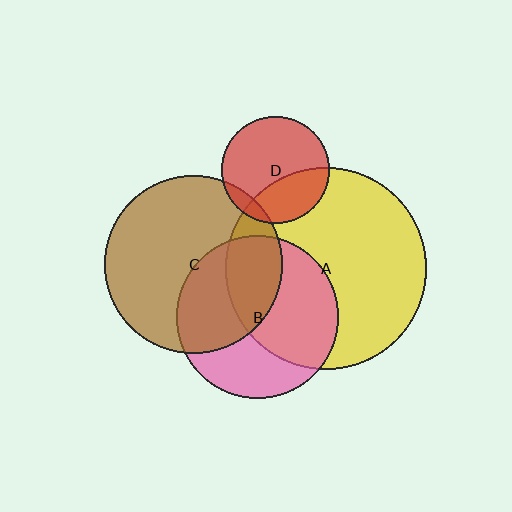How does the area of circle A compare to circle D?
Approximately 3.5 times.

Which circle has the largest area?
Circle A (yellow).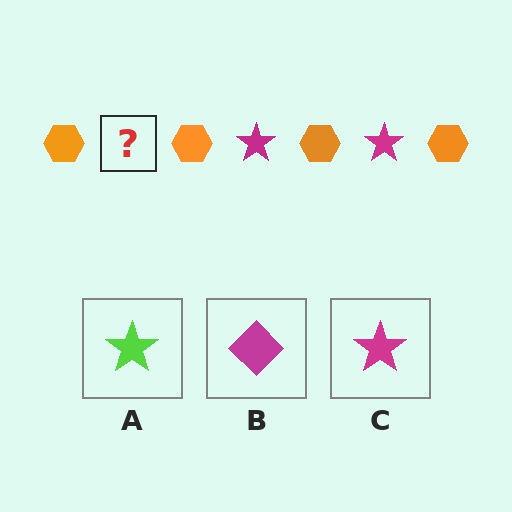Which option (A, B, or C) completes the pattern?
C.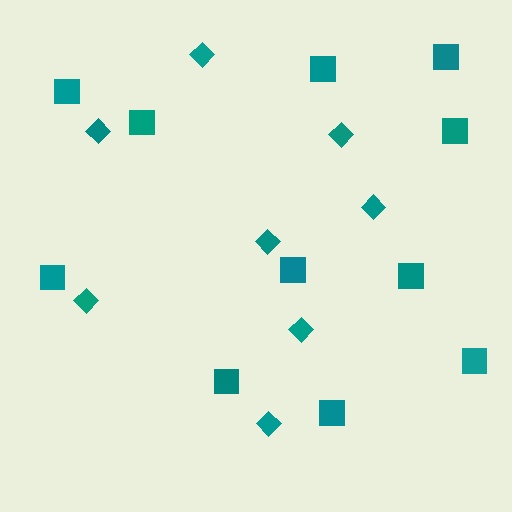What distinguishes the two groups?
There are 2 groups: one group of diamonds (8) and one group of squares (11).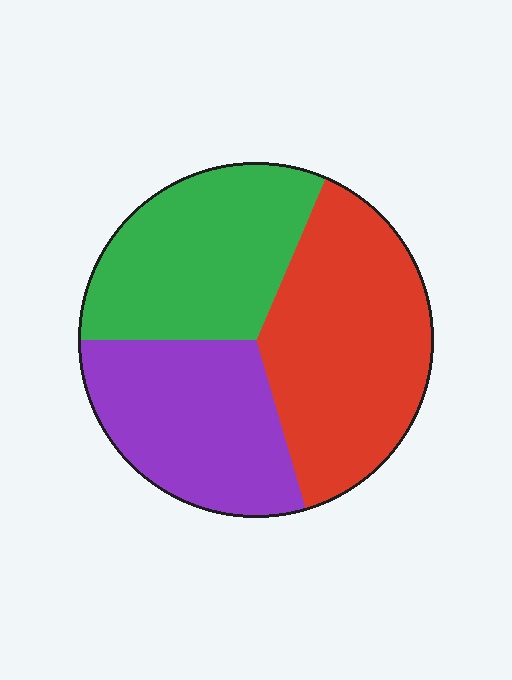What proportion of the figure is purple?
Purple takes up about one third (1/3) of the figure.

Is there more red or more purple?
Red.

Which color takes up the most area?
Red, at roughly 40%.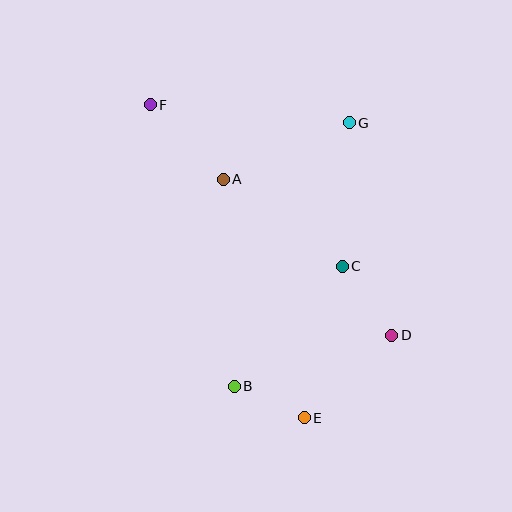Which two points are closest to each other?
Points B and E are closest to each other.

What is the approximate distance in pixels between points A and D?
The distance between A and D is approximately 230 pixels.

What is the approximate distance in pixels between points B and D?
The distance between B and D is approximately 165 pixels.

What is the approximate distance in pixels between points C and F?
The distance between C and F is approximately 251 pixels.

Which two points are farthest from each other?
Points E and F are farthest from each other.